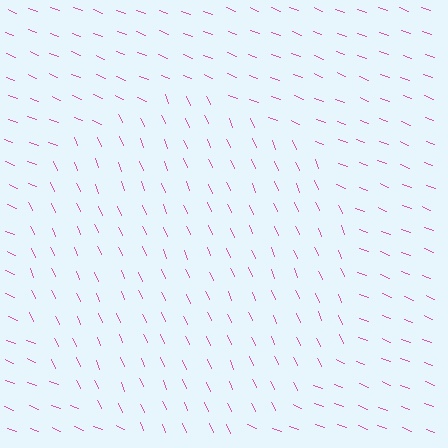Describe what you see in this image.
The image is filled with small pink line segments. A circle region in the image has lines oriented differently from the surrounding lines, creating a visible texture boundary.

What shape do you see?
I see a circle.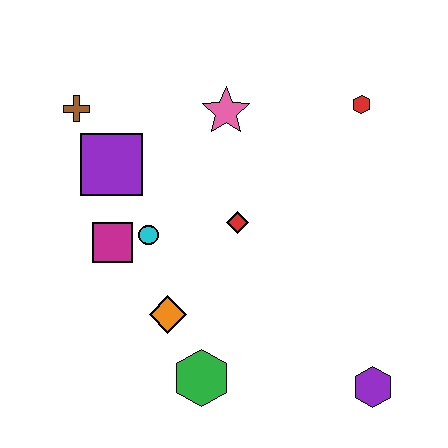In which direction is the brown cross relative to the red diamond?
The brown cross is to the left of the red diamond.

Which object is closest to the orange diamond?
The green hexagon is closest to the orange diamond.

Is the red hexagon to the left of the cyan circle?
No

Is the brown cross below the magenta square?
No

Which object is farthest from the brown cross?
The purple hexagon is farthest from the brown cross.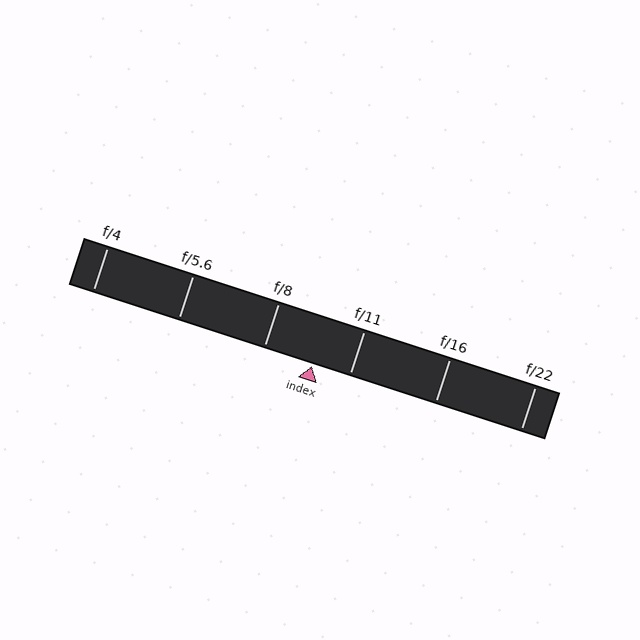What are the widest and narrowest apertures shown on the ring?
The widest aperture shown is f/4 and the narrowest is f/22.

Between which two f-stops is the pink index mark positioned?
The index mark is between f/8 and f/11.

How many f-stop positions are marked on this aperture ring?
There are 6 f-stop positions marked.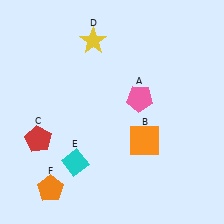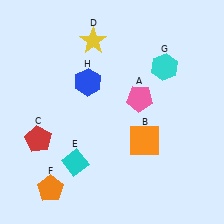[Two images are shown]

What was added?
A cyan hexagon (G), a blue hexagon (H) were added in Image 2.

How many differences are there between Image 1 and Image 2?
There are 2 differences between the two images.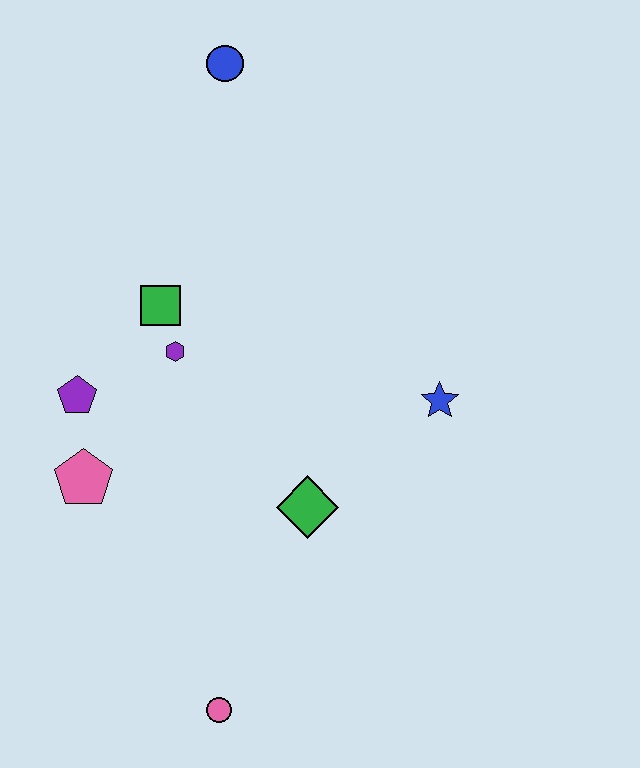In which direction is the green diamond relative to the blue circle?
The green diamond is below the blue circle.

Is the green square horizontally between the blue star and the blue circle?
No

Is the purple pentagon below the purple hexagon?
Yes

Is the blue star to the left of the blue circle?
No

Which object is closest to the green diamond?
The blue star is closest to the green diamond.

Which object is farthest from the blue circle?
The pink circle is farthest from the blue circle.